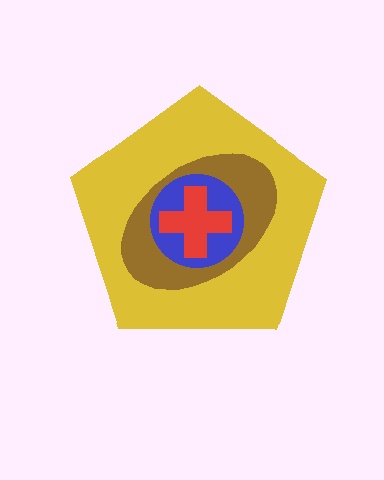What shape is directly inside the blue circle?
The red cross.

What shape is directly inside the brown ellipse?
The blue circle.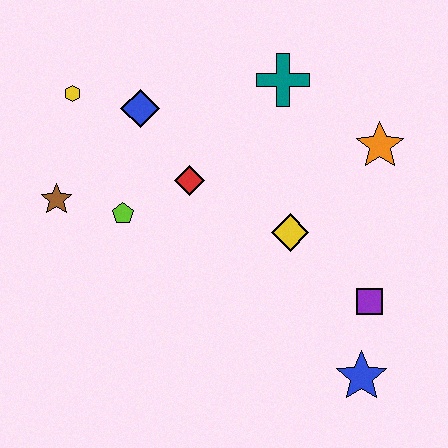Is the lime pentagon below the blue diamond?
Yes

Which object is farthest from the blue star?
The yellow hexagon is farthest from the blue star.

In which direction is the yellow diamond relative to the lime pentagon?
The yellow diamond is to the right of the lime pentagon.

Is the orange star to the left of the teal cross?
No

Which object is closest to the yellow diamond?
The purple square is closest to the yellow diamond.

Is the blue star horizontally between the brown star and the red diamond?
No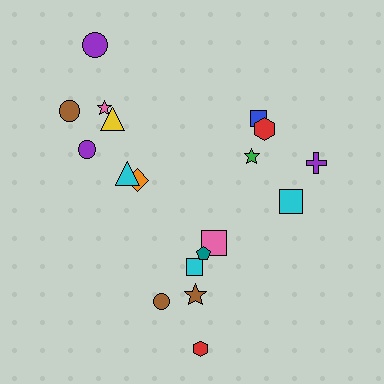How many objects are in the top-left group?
There are 7 objects.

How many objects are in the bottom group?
There are 6 objects.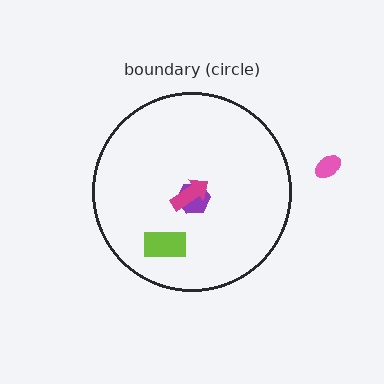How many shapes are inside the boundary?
3 inside, 1 outside.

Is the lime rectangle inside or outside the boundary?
Inside.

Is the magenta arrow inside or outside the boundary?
Inside.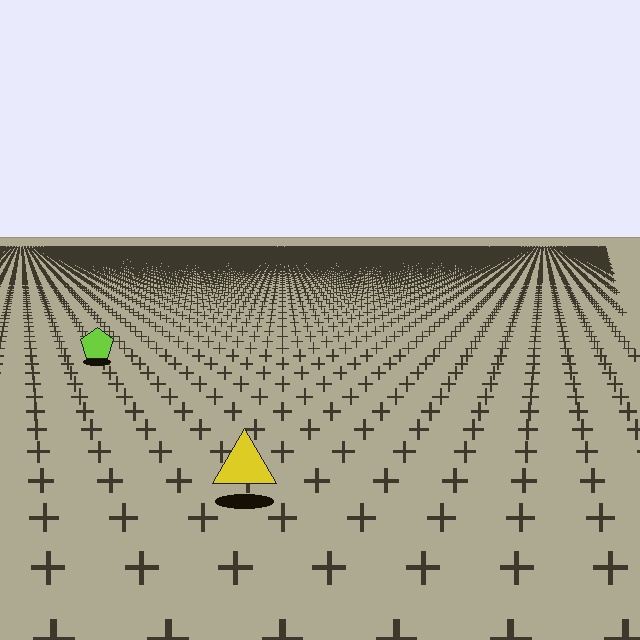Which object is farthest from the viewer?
The lime pentagon is farthest from the viewer. It appears smaller and the ground texture around it is denser.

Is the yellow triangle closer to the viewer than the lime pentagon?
Yes. The yellow triangle is closer — you can tell from the texture gradient: the ground texture is coarser near it.